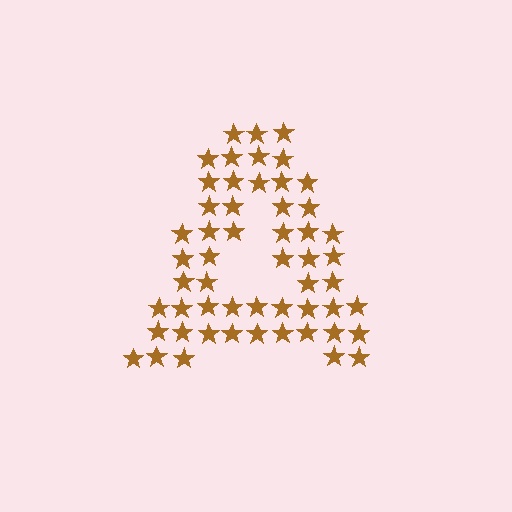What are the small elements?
The small elements are stars.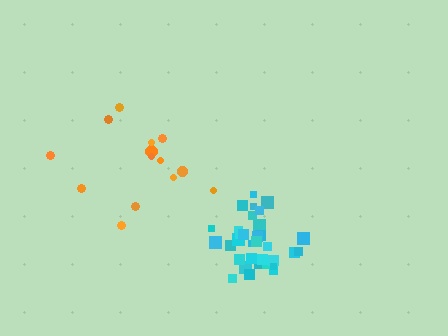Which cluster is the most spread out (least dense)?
Orange.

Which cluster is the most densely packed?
Cyan.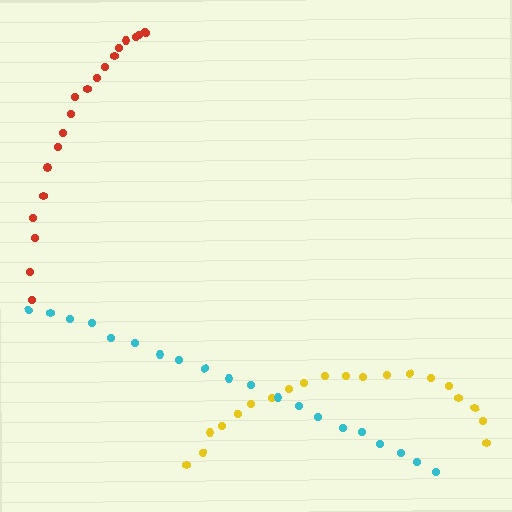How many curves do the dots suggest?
There are 3 distinct paths.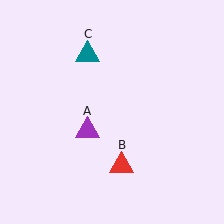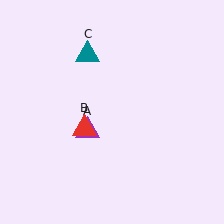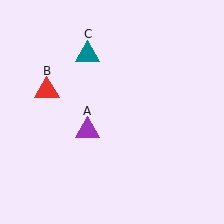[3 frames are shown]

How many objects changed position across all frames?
1 object changed position: red triangle (object B).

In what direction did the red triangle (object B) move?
The red triangle (object B) moved up and to the left.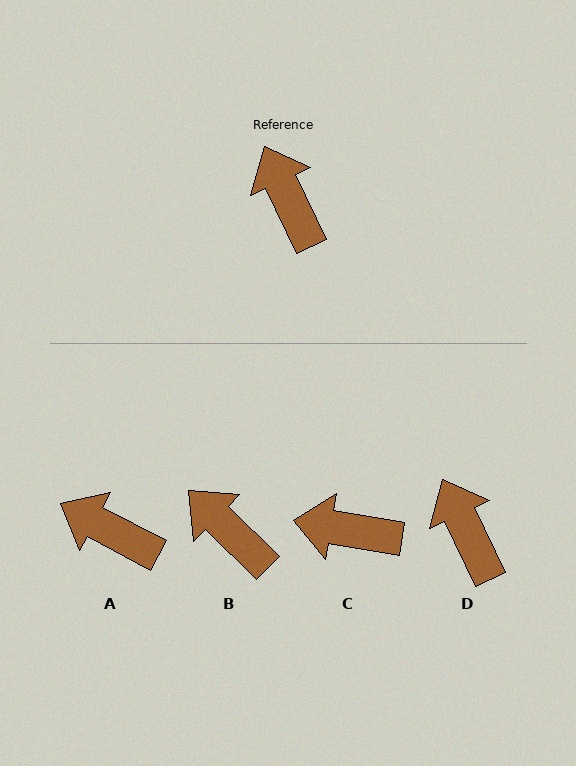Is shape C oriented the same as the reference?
No, it is off by about 55 degrees.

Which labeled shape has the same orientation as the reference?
D.